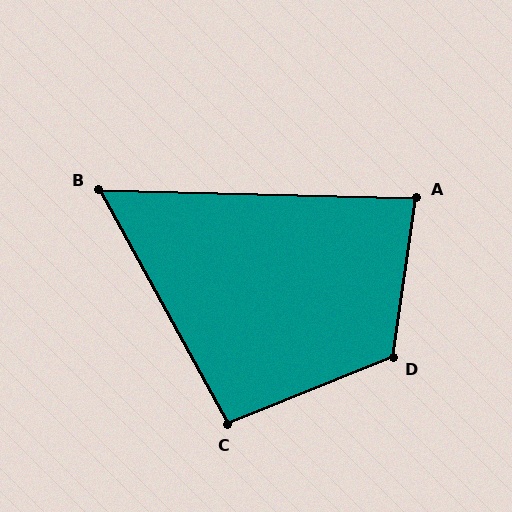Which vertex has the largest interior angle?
D, at approximately 120 degrees.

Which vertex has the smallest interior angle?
B, at approximately 60 degrees.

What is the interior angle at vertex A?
Approximately 83 degrees (acute).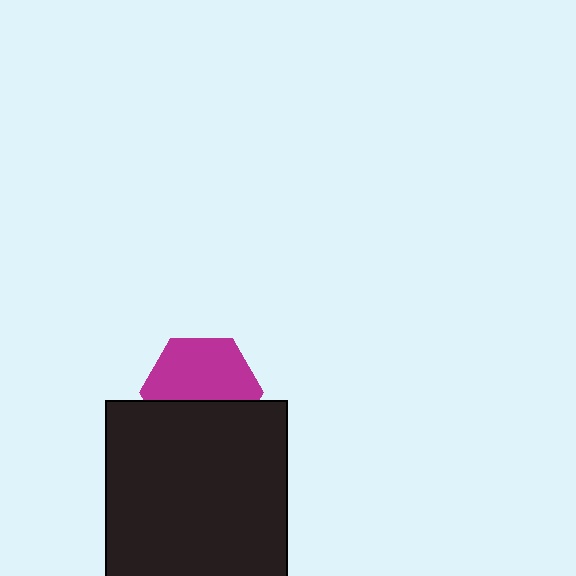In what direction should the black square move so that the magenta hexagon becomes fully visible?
The black square should move down. That is the shortest direction to clear the overlap and leave the magenta hexagon fully visible.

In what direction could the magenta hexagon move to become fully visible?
The magenta hexagon could move up. That would shift it out from behind the black square entirely.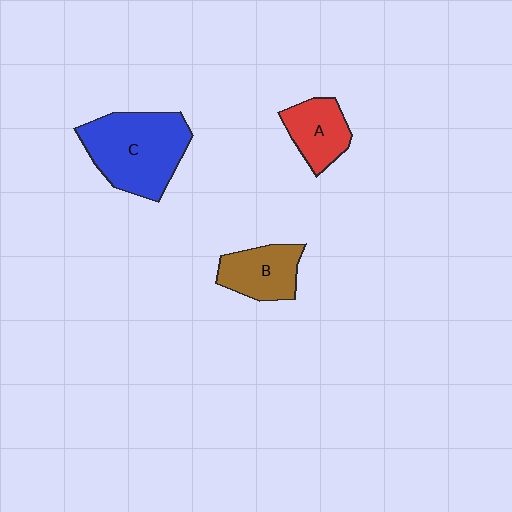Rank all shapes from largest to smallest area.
From largest to smallest: C (blue), B (brown), A (red).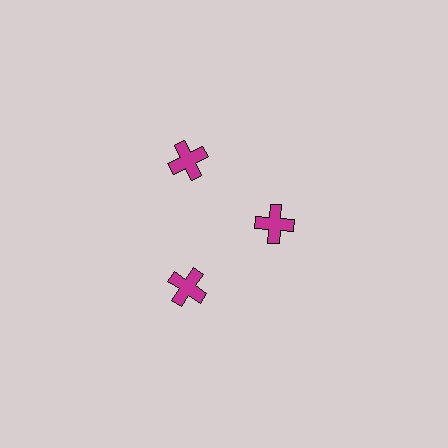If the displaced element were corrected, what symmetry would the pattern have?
It would have 3-fold rotational symmetry — the pattern would map onto itself every 120 degrees.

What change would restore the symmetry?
The symmetry would be restored by moving it outward, back onto the ring so that all 3 crosses sit at equal angles and equal distance from the center.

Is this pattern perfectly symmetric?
No. The 3 magenta crosses are arranged in a ring, but one element near the 3 o'clock position is pulled inward toward the center, breaking the 3-fold rotational symmetry.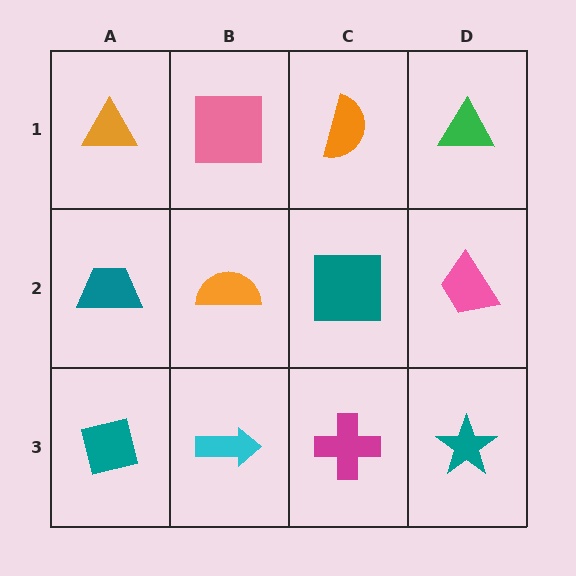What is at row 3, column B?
A cyan arrow.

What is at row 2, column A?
A teal trapezoid.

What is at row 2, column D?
A pink trapezoid.